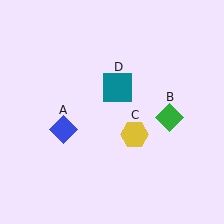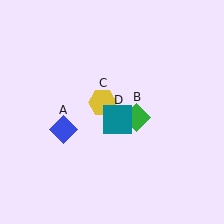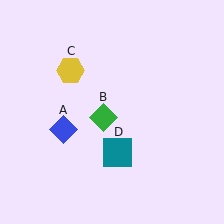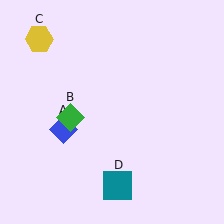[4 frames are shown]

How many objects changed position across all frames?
3 objects changed position: green diamond (object B), yellow hexagon (object C), teal square (object D).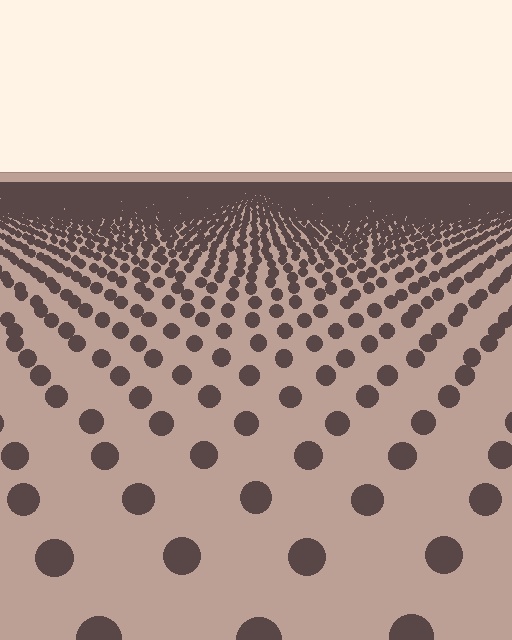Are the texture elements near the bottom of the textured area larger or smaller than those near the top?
Larger. Near the bottom, elements are closer to the viewer and appear at a bigger on-screen size.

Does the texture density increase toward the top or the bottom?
Density increases toward the top.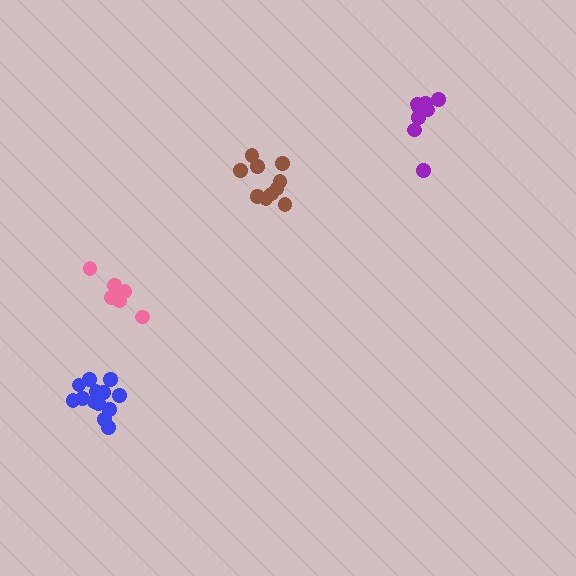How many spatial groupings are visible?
There are 4 spatial groupings.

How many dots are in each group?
Group 1: 8 dots, Group 2: 13 dots, Group 3: 10 dots, Group 4: 7 dots (38 total).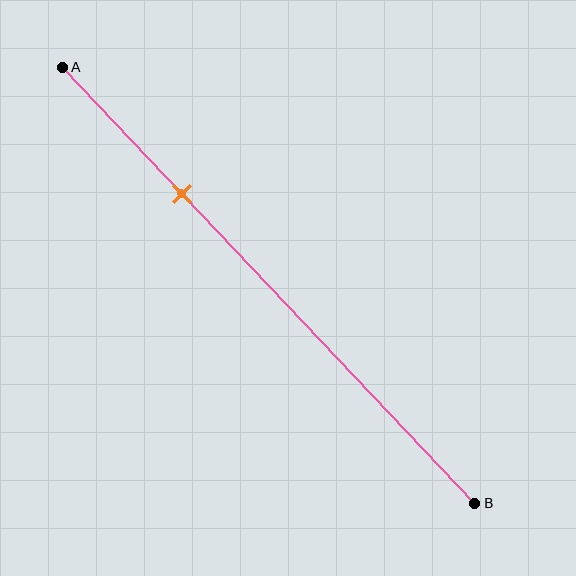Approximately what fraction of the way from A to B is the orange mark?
The orange mark is approximately 30% of the way from A to B.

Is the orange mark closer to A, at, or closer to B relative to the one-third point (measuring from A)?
The orange mark is closer to point A than the one-third point of segment AB.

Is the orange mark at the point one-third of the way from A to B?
No, the mark is at about 30% from A, not at the 33% one-third point.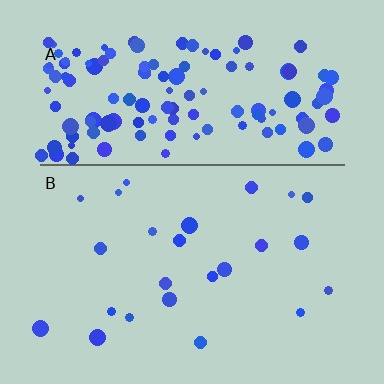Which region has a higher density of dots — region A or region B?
A (the top).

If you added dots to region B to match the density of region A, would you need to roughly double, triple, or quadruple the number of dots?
Approximately quadruple.